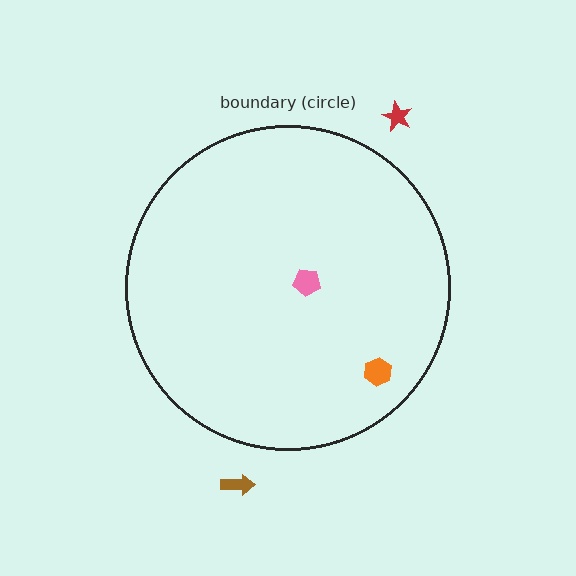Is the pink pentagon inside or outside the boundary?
Inside.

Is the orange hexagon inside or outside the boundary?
Inside.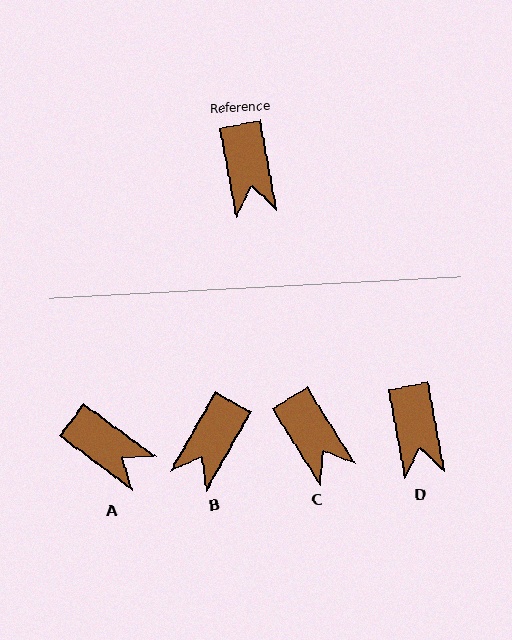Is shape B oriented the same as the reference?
No, it is off by about 40 degrees.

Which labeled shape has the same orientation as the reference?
D.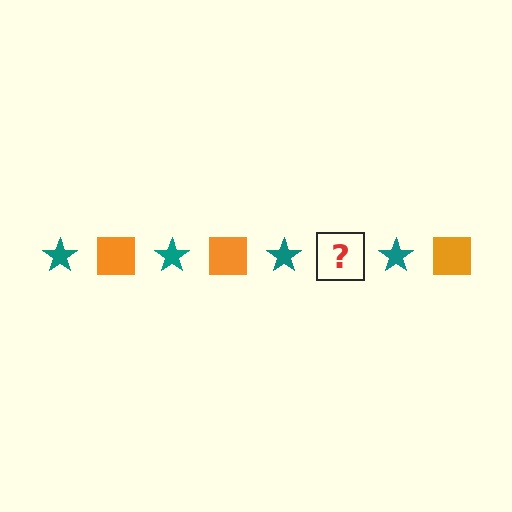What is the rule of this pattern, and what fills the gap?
The rule is that the pattern alternates between teal star and orange square. The gap should be filled with an orange square.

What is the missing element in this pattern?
The missing element is an orange square.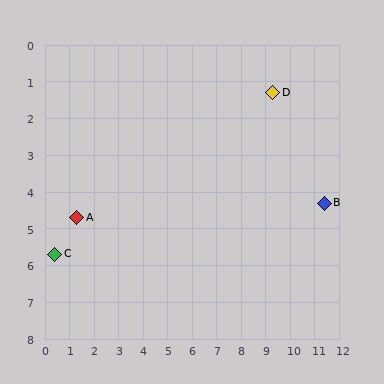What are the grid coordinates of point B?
Point B is at approximately (11.4, 4.3).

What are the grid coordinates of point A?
Point A is at approximately (1.3, 4.7).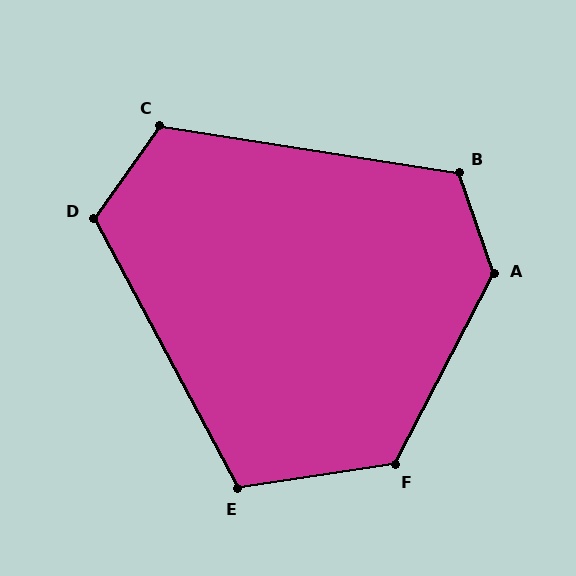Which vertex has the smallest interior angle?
E, at approximately 110 degrees.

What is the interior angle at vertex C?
Approximately 117 degrees (obtuse).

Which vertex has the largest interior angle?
A, at approximately 134 degrees.